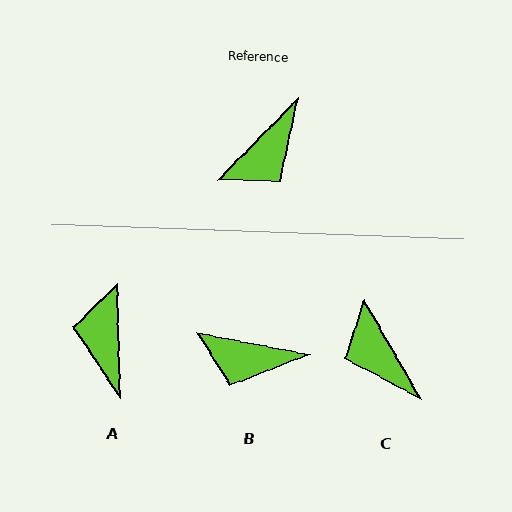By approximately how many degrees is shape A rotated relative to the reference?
Approximately 135 degrees clockwise.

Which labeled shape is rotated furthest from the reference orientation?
A, about 135 degrees away.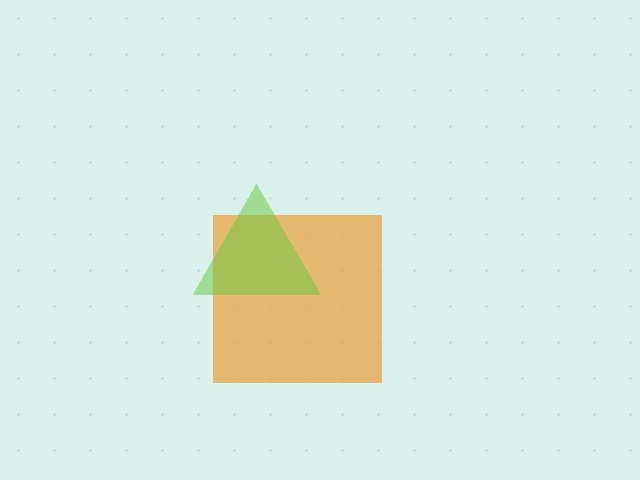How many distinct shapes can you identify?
There are 2 distinct shapes: an orange square, a lime triangle.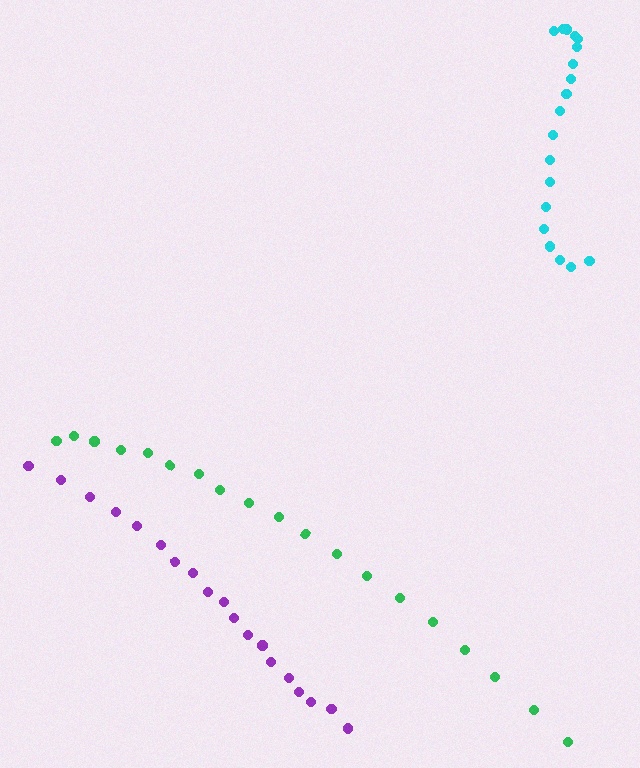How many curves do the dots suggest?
There are 3 distinct paths.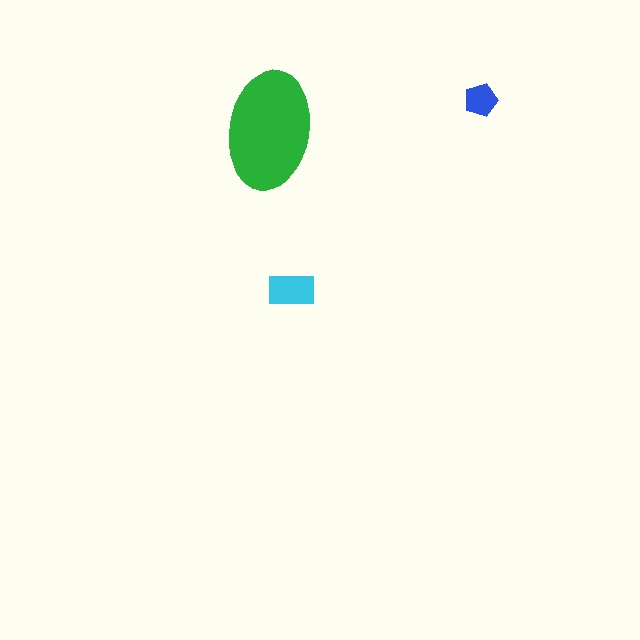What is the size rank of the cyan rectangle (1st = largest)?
2nd.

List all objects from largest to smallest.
The green ellipse, the cyan rectangle, the blue pentagon.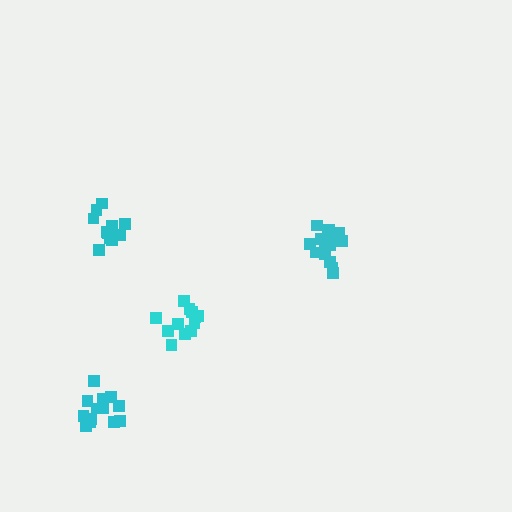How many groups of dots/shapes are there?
There are 4 groups.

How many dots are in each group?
Group 1: 13 dots, Group 2: 12 dots, Group 3: 16 dots, Group 4: 13 dots (54 total).